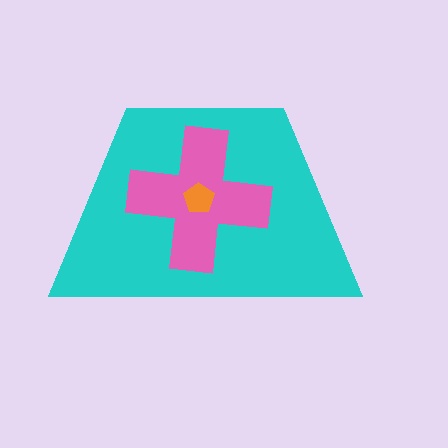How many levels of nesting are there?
3.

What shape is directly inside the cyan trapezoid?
The pink cross.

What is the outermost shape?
The cyan trapezoid.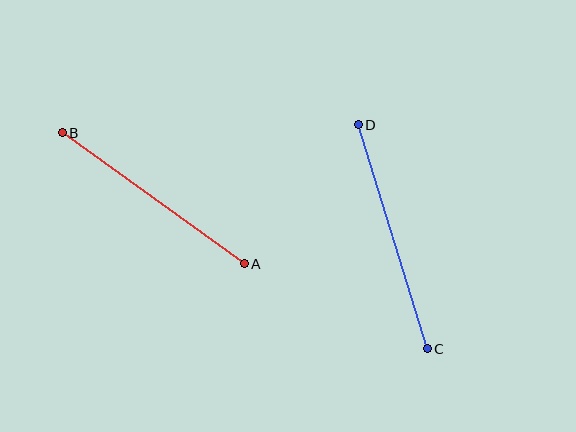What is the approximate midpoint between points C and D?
The midpoint is at approximately (393, 237) pixels.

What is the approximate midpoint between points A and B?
The midpoint is at approximately (153, 198) pixels.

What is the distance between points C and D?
The distance is approximately 234 pixels.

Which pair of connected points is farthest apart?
Points C and D are farthest apart.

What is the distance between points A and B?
The distance is approximately 224 pixels.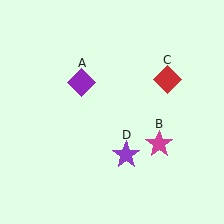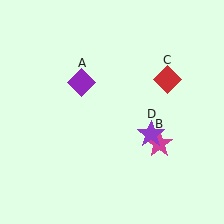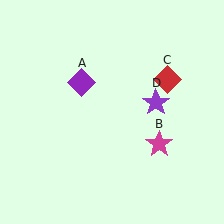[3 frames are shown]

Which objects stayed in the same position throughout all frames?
Purple diamond (object A) and magenta star (object B) and red diamond (object C) remained stationary.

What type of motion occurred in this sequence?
The purple star (object D) rotated counterclockwise around the center of the scene.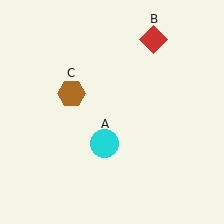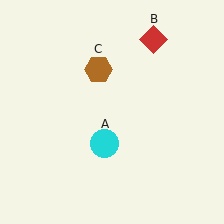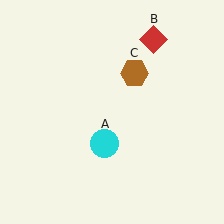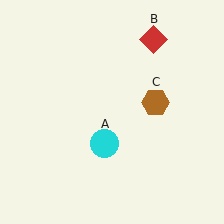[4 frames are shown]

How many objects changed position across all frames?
1 object changed position: brown hexagon (object C).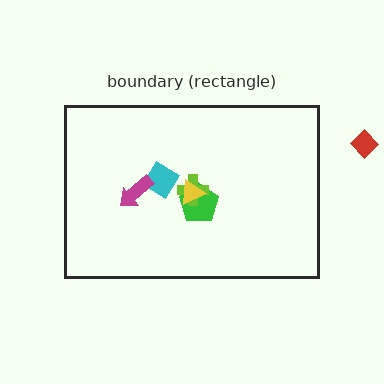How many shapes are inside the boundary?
5 inside, 1 outside.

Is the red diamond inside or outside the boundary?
Outside.